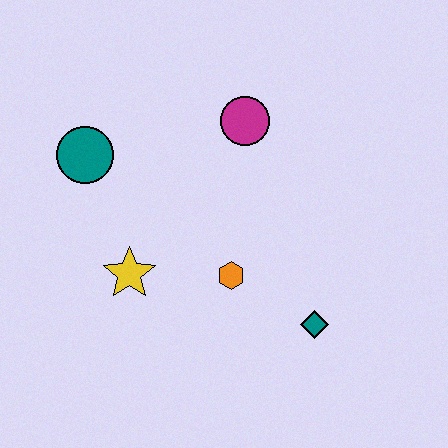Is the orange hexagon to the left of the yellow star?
No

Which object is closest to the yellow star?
The orange hexagon is closest to the yellow star.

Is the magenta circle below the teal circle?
No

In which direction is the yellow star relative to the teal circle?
The yellow star is below the teal circle.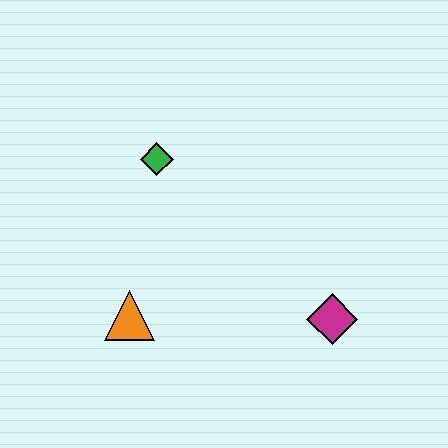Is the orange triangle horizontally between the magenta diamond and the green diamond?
No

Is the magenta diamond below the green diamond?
Yes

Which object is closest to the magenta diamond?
The orange triangle is closest to the magenta diamond.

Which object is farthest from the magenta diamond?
The green diamond is farthest from the magenta diamond.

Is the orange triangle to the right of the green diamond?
No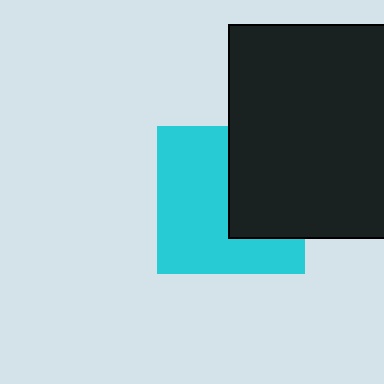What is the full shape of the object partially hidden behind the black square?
The partially hidden object is a cyan square.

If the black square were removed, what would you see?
You would see the complete cyan square.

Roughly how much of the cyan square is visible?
About half of it is visible (roughly 59%).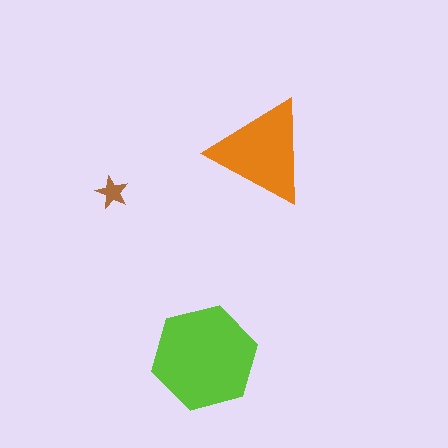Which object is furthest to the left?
The brown star is leftmost.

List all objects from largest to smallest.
The lime hexagon, the orange triangle, the brown star.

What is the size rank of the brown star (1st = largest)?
3rd.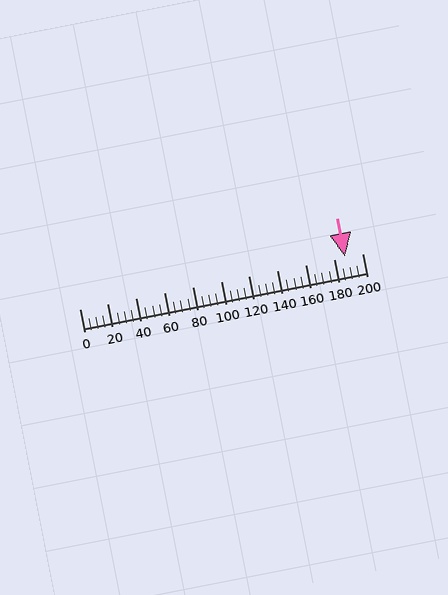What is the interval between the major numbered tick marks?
The major tick marks are spaced 20 units apart.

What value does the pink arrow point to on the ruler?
The pink arrow points to approximately 188.